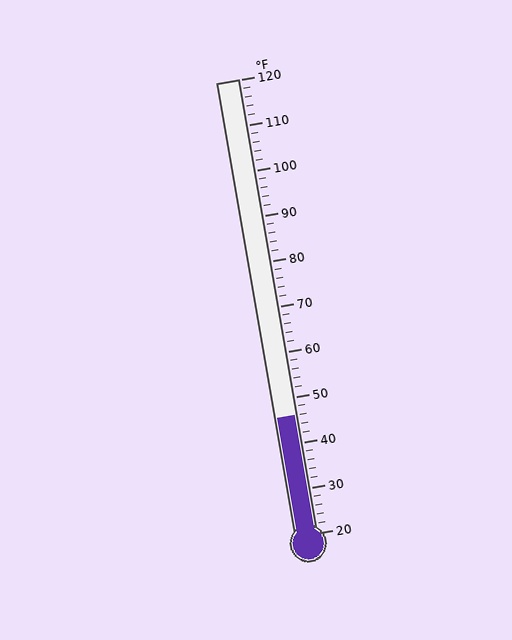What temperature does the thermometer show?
The thermometer shows approximately 46°F.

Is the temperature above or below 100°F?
The temperature is below 100°F.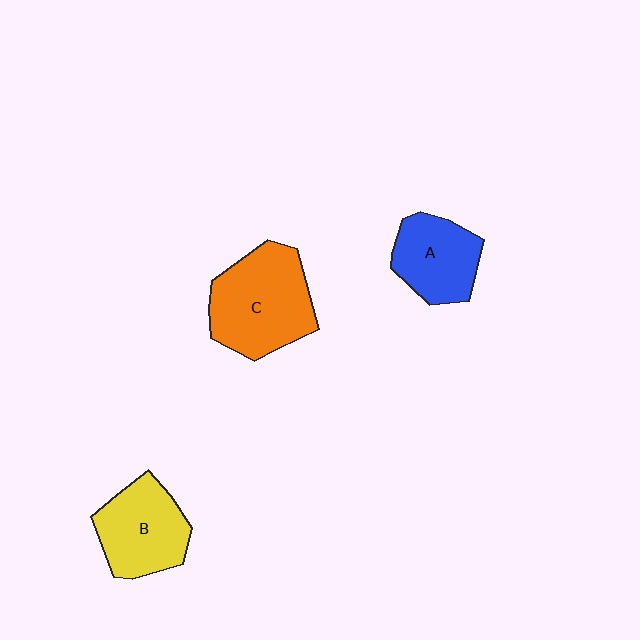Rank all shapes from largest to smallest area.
From largest to smallest: C (orange), B (yellow), A (blue).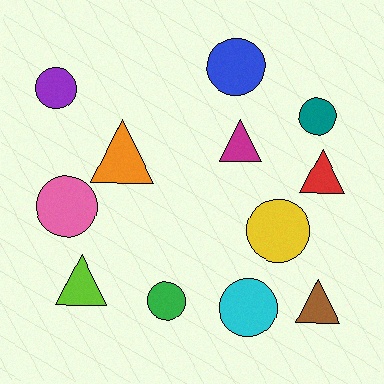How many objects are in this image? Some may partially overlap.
There are 12 objects.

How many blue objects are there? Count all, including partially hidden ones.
There is 1 blue object.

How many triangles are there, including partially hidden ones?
There are 5 triangles.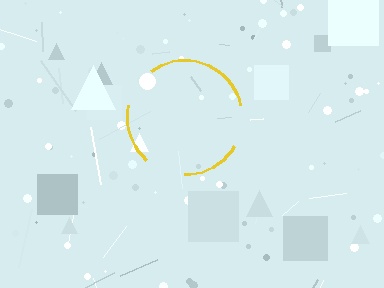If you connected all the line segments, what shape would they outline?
They would outline a circle.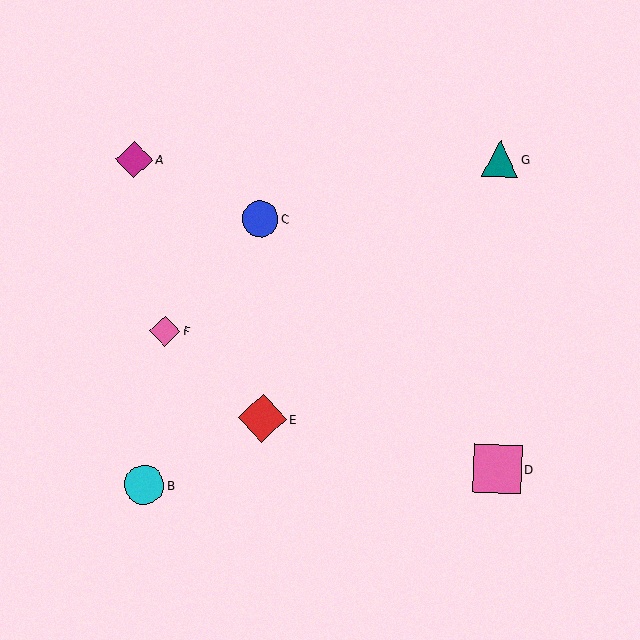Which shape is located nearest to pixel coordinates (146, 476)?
The cyan circle (labeled B) at (144, 485) is nearest to that location.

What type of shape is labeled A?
Shape A is a magenta diamond.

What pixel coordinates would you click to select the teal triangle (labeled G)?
Click at (500, 159) to select the teal triangle G.